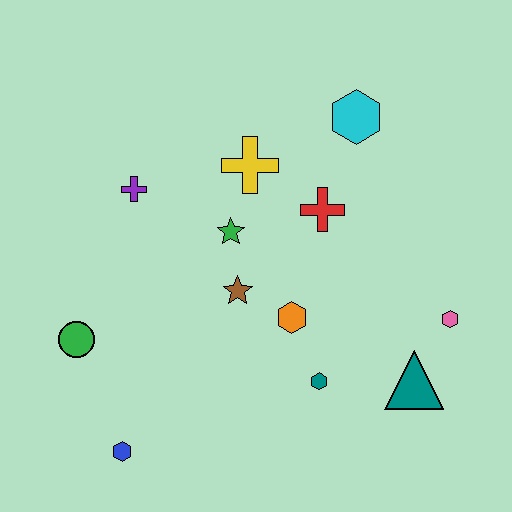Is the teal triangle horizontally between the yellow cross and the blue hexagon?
No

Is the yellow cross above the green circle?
Yes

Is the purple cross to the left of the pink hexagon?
Yes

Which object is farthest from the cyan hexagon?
The blue hexagon is farthest from the cyan hexagon.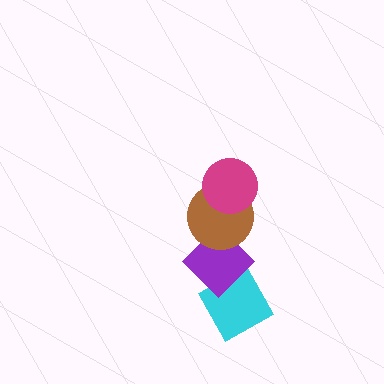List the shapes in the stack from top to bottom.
From top to bottom: the magenta circle, the brown circle, the purple diamond, the cyan diamond.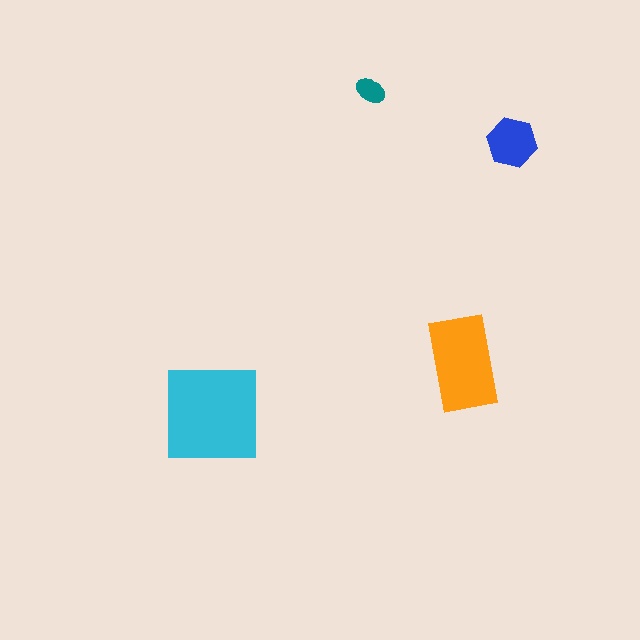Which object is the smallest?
The teal ellipse.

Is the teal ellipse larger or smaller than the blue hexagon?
Smaller.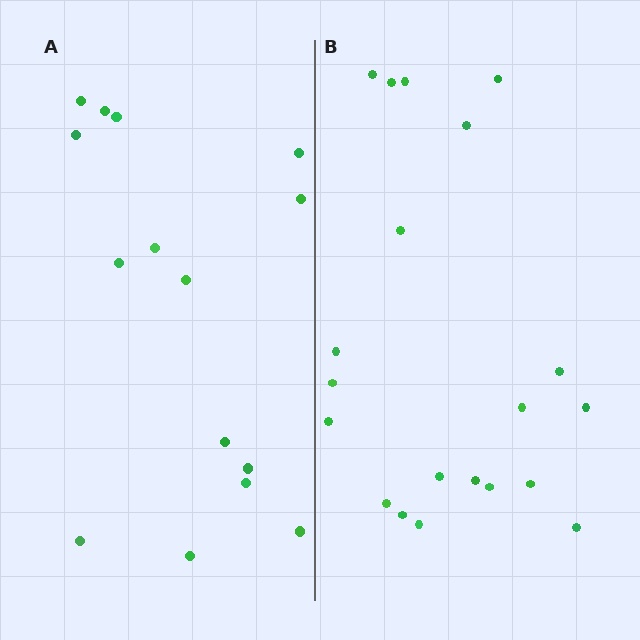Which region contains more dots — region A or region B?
Region B (the right region) has more dots.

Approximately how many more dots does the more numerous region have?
Region B has about 5 more dots than region A.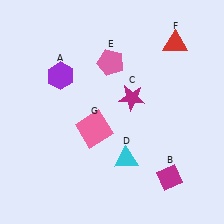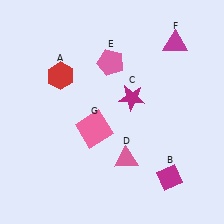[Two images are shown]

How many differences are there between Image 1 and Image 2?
There are 3 differences between the two images.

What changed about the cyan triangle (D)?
In Image 1, D is cyan. In Image 2, it changed to pink.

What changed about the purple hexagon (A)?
In Image 1, A is purple. In Image 2, it changed to red.